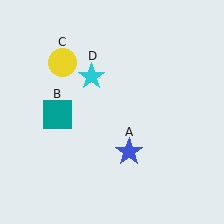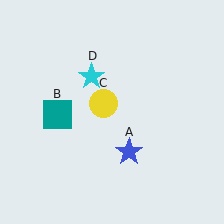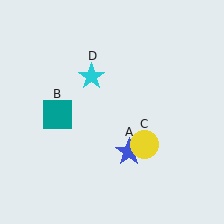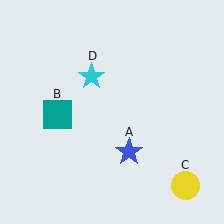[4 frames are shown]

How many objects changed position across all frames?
1 object changed position: yellow circle (object C).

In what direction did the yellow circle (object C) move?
The yellow circle (object C) moved down and to the right.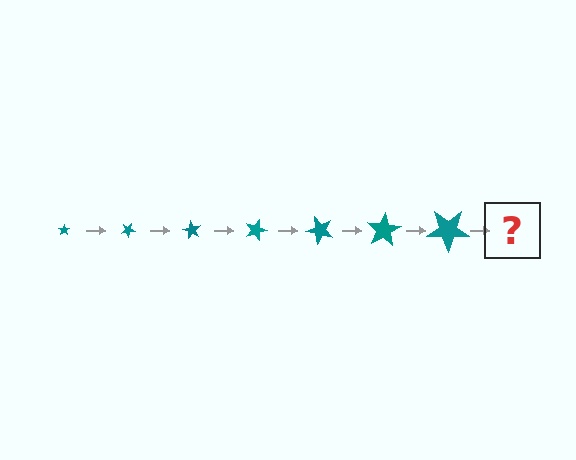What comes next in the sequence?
The next element should be a star, larger than the previous one and rotated 210 degrees from the start.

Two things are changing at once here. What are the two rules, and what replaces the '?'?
The two rules are that the star grows larger each step and it rotates 30 degrees each step. The '?' should be a star, larger than the previous one and rotated 210 degrees from the start.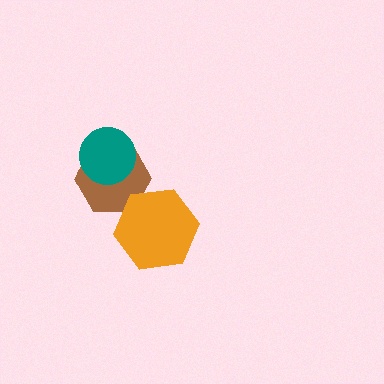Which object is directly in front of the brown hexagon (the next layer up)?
The orange hexagon is directly in front of the brown hexagon.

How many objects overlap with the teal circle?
1 object overlaps with the teal circle.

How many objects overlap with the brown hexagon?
2 objects overlap with the brown hexagon.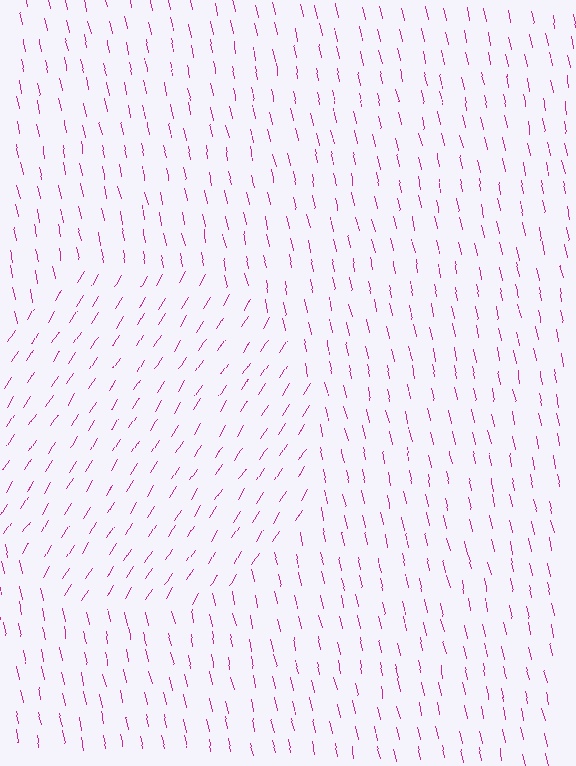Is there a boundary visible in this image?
Yes, there is a texture boundary formed by a change in line orientation.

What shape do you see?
I see a circle.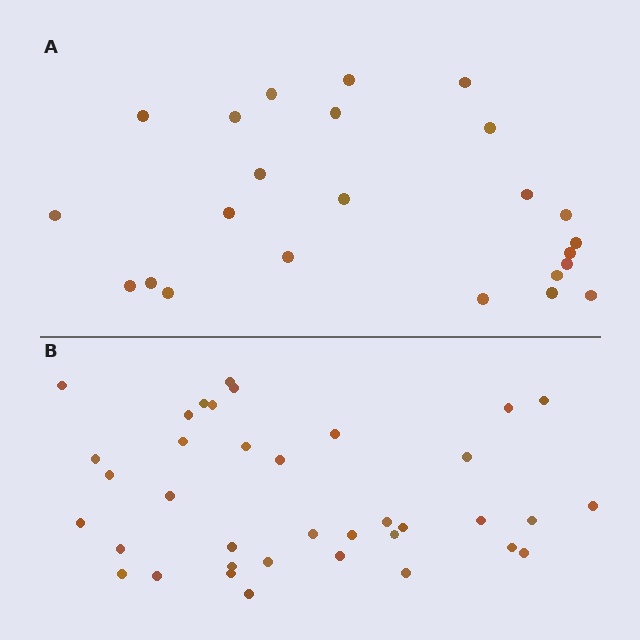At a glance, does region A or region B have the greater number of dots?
Region B (the bottom region) has more dots.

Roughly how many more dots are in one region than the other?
Region B has approximately 15 more dots than region A.